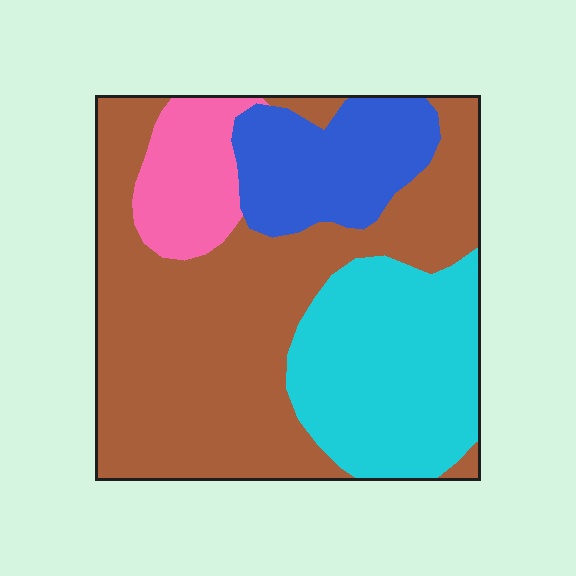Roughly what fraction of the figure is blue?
Blue covers around 15% of the figure.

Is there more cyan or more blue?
Cyan.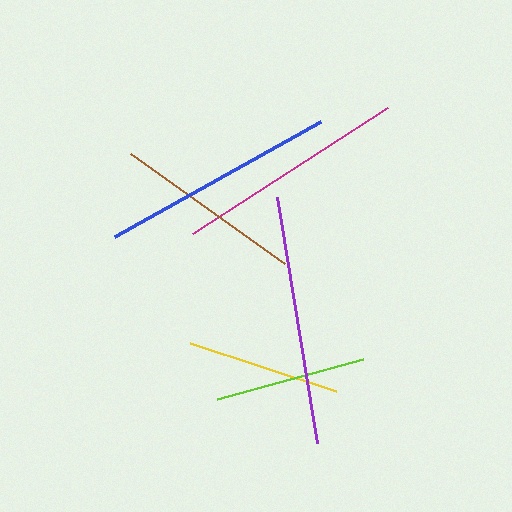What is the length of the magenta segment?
The magenta segment is approximately 233 pixels long.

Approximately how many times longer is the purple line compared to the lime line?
The purple line is approximately 1.6 times the length of the lime line.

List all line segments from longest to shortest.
From longest to shortest: purple, blue, magenta, brown, yellow, lime.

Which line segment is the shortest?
The lime line is the shortest at approximately 152 pixels.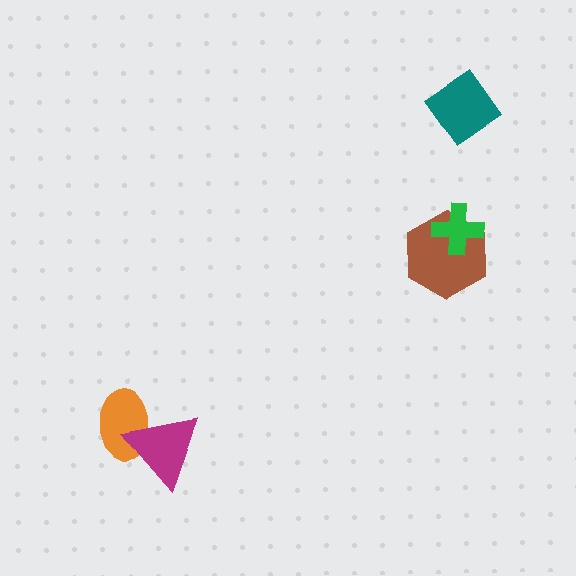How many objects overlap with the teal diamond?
0 objects overlap with the teal diamond.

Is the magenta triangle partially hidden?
No, no other shape covers it.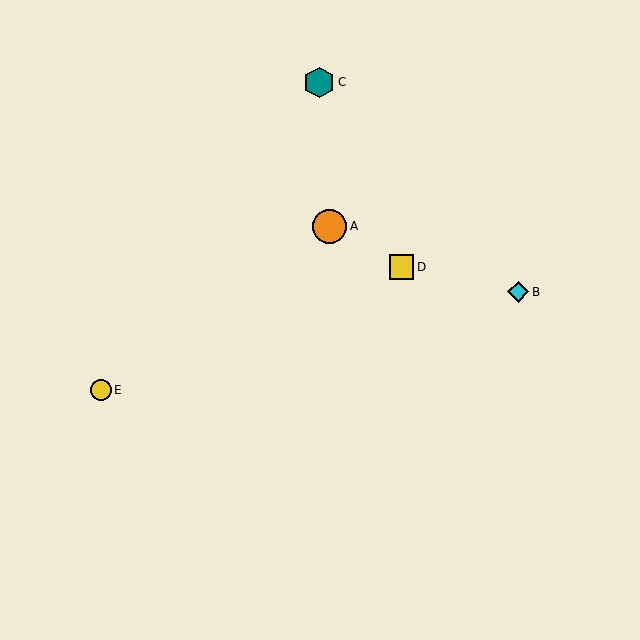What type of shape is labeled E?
Shape E is a yellow circle.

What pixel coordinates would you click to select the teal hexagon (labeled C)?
Click at (319, 82) to select the teal hexagon C.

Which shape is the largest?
The orange circle (labeled A) is the largest.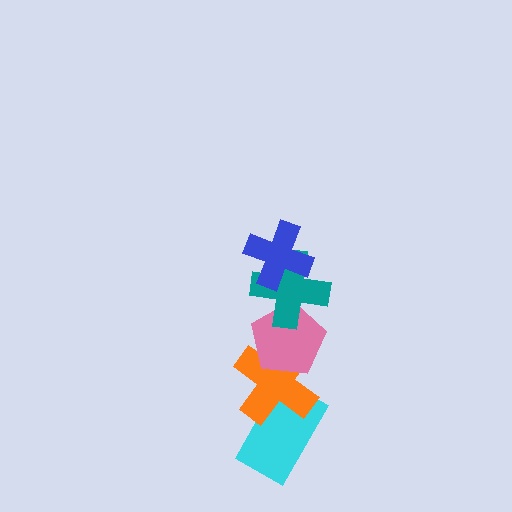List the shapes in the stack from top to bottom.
From top to bottom: the blue cross, the teal cross, the pink pentagon, the orange cross, the cyan rectangle.